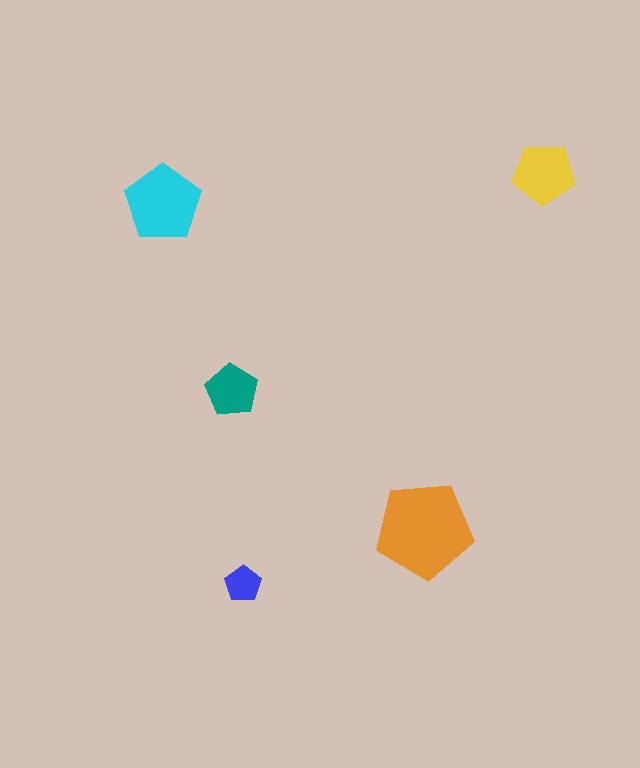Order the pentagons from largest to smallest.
the orange one, the cyan one, the yellow one, the teal one, the blue one.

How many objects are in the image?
There are 5 objects in the image.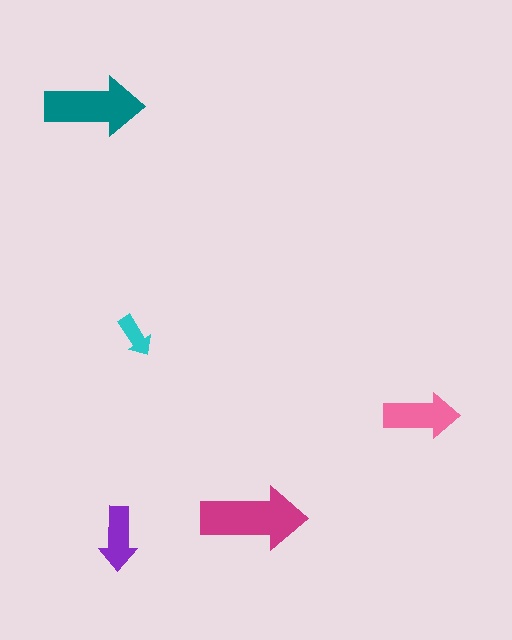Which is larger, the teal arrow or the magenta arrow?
The magenta one.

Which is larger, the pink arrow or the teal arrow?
The teal one.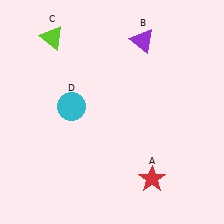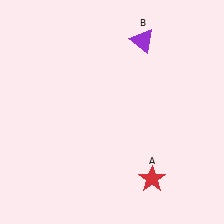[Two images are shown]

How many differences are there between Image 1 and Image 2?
There are 2 differences between the two images.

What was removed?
The cyan circle (D), the lime triangle (C) were removed in Image 2.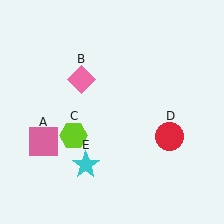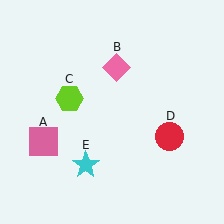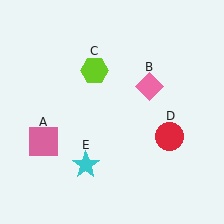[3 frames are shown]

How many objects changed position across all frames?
2 objects changed position: pink diamond (object B), lime hexagon (object C).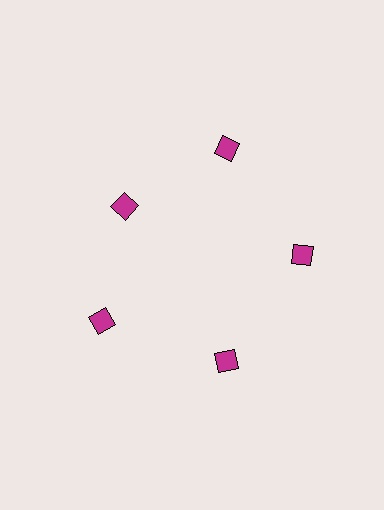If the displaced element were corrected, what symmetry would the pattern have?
It would have 5-fold rotational symmetry — the pattern would map onto itself every 72 degrees.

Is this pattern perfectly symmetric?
No. The 5 magenta diamonds are arranged in a ring, but one element near the 10 o'clock position is pulled inward toward the center, breaking the 5-fold rotational symmetry.